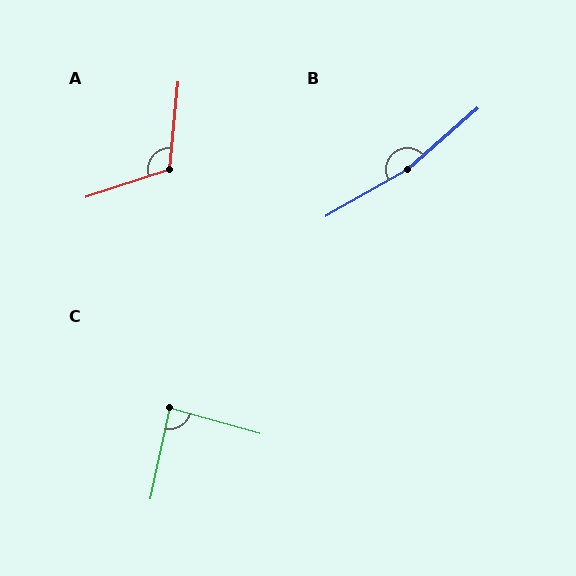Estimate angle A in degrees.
Approximately 114 degrees.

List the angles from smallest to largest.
C (87°), A (114°), B (169°).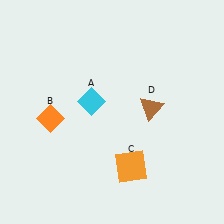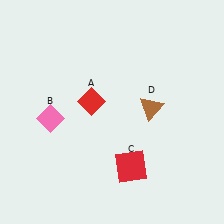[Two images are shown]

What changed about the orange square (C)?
In Image 1, C is orange. In Image 2, it changed to red.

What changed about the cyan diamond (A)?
In Image 1, A is cyan. In Image 2, it changed to red.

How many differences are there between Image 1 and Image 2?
There are 3 differences between the two images.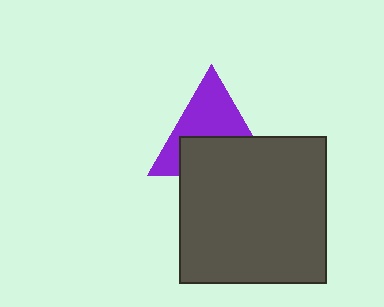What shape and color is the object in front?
The object in front is a dark gray square.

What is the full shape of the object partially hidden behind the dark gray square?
The partially hidden object is a purple triangle.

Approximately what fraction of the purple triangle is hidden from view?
Roughly 47% of the purple triangle is hidden behind the dark gray square.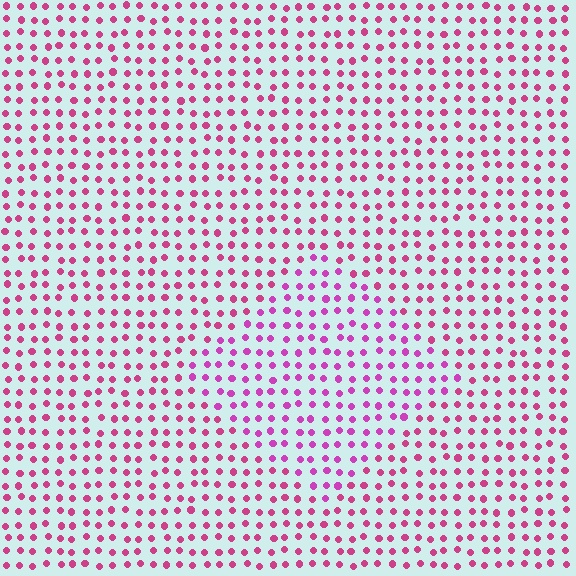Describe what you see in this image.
The image is filled with small magenta elements in a uniform arrangement. A diamond-shaped region is visible where the elements are tinted to a slightly different hue, forming a subtle color boundary.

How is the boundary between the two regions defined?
The boundary is defined purely by a slight shift in hue (about 21 degrees). Spacing, size, and orientation are identical on both sides.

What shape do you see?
I see a diamond.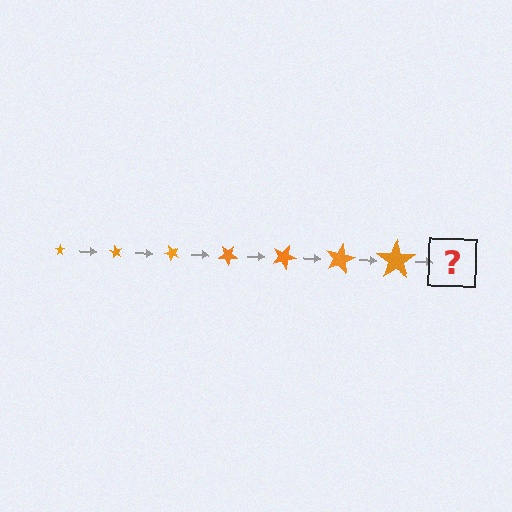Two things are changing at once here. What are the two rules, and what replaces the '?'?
The two rules are that the star grows larger each step and it rotates 60 degrees each step. The '?' should be a star, larger than the previous one and rotated 420 degrees from the start.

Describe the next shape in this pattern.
It should be a star, larger than the previous one and rotated 420 degrees from the start.